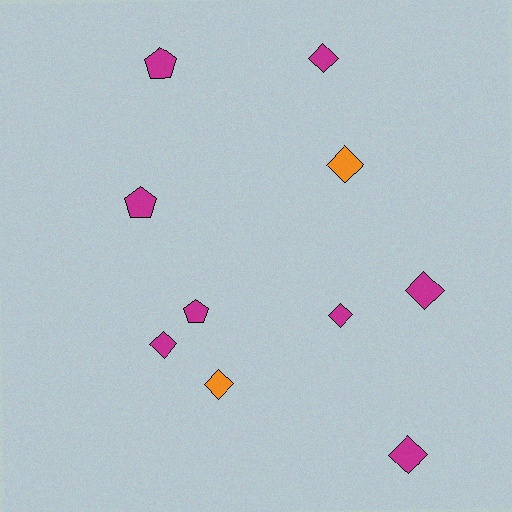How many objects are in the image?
There are 10 objects.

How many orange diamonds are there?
There are 2 orange diamonds.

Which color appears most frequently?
Magenta, with 8 objects.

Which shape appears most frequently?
Diamond, with 7 objects.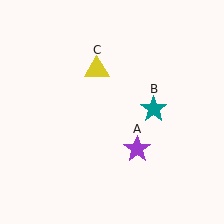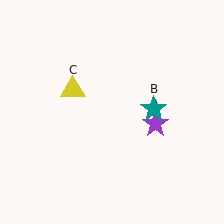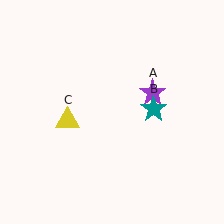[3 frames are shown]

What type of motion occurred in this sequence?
The purple star (object A), yellow triangle (object C) rotated counterclockwise around the center of the scene.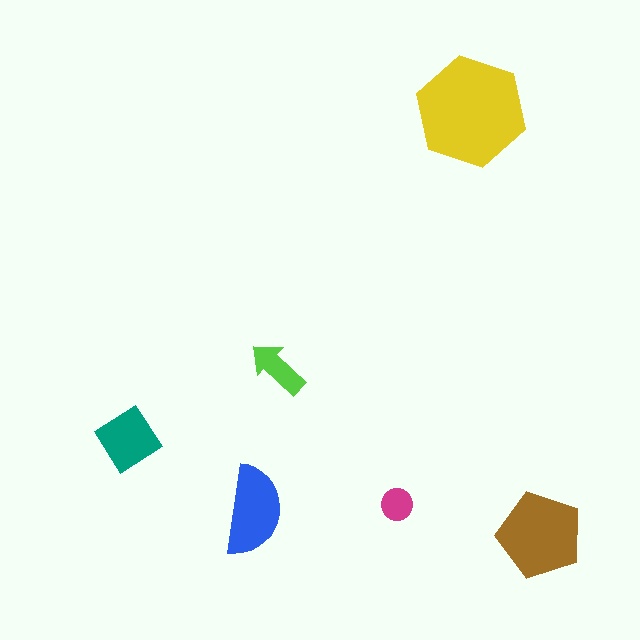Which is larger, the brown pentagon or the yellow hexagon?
The yellow hexagon.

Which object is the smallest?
The magenta circle.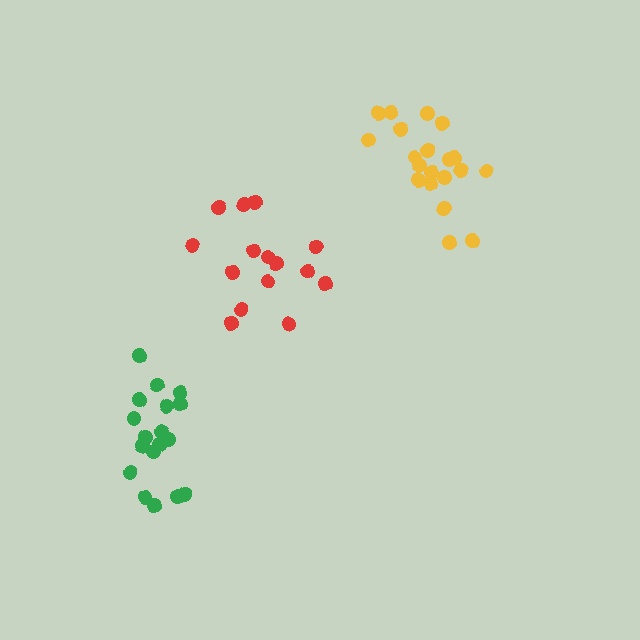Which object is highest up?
The yellow cluster is topmost.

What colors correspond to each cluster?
The clusters are colored: red, yellow, green.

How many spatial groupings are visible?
There are 3 spatial groupings.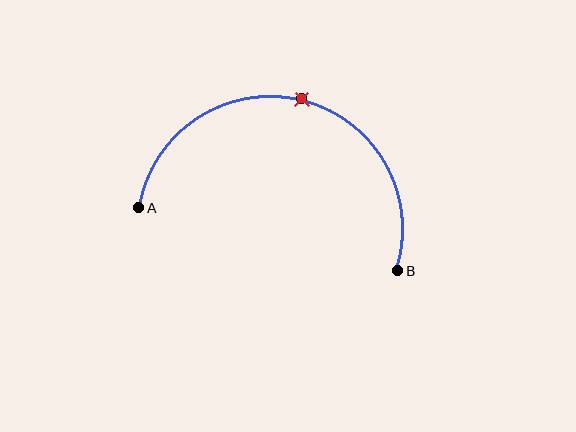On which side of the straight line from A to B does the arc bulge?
The arc bulges above the straight line connecting A and B.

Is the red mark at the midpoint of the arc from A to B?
Yes. The red mark lies on the arc at equal arc-length from both A and B — it is the arc midpoint.